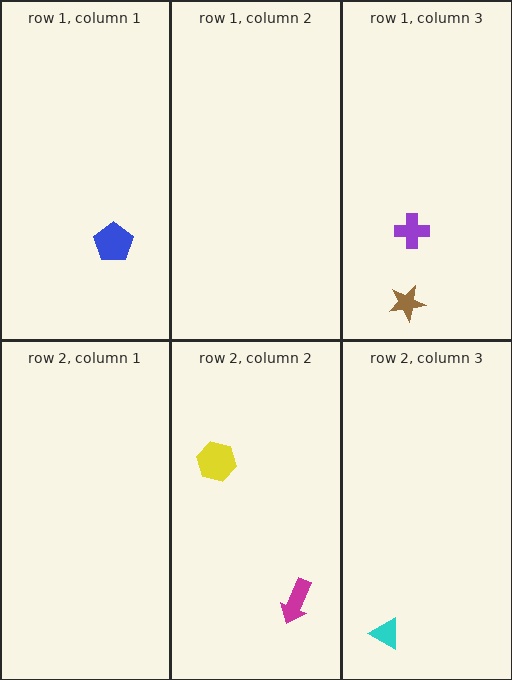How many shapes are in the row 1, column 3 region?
2.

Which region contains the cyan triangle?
The row 2, column 3 region.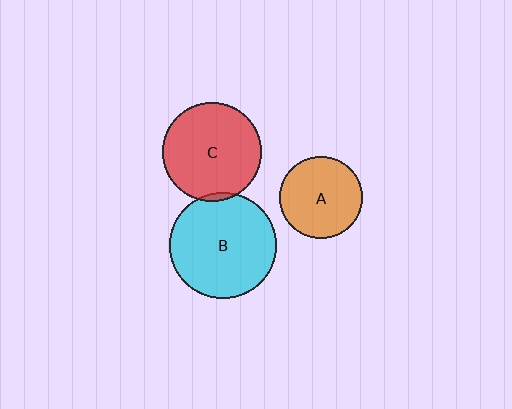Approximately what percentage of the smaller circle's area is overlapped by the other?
Approximately 5%.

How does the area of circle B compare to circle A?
Approximately 1.7 times.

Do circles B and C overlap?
Yes.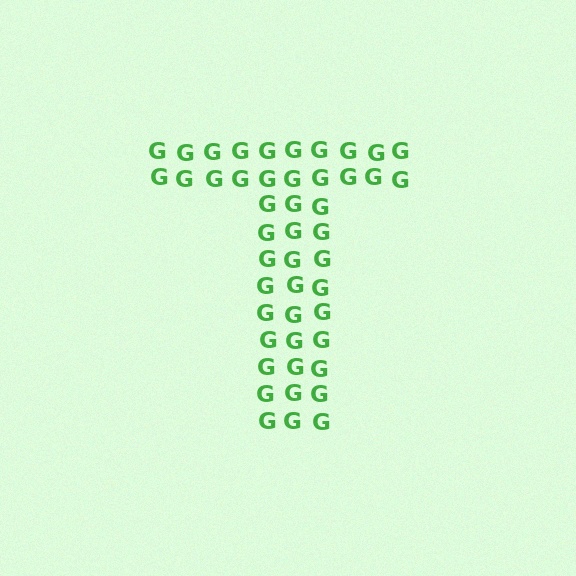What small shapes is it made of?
It is made of small letter G's.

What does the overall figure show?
The overall figure shows the letter T.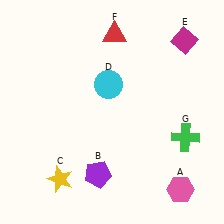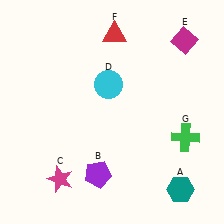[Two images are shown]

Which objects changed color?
A changed from pink to teal. C changed from yellow to magenta.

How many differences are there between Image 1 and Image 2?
There are 2 differences between the two images.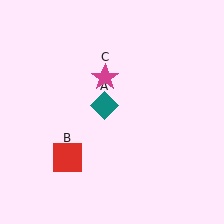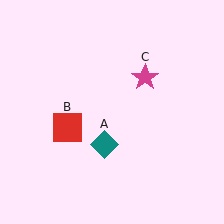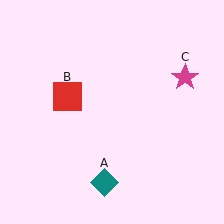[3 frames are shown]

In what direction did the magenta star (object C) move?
The magenta star (object C) moved right.